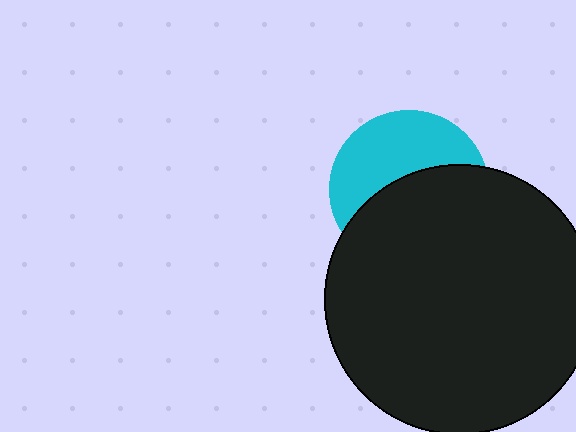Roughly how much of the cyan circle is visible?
About half of it is visible (roughly 45%).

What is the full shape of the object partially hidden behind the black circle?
The partially hidden object is a cyan circle.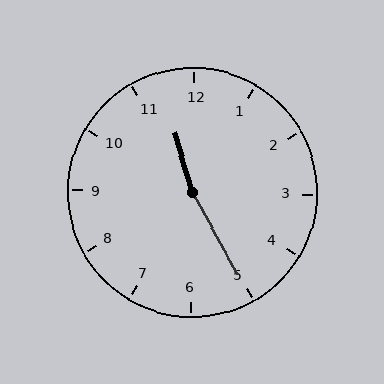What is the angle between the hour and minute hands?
Approximately 168 degrees.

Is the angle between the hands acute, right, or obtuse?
It is obtuse.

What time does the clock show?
11:25.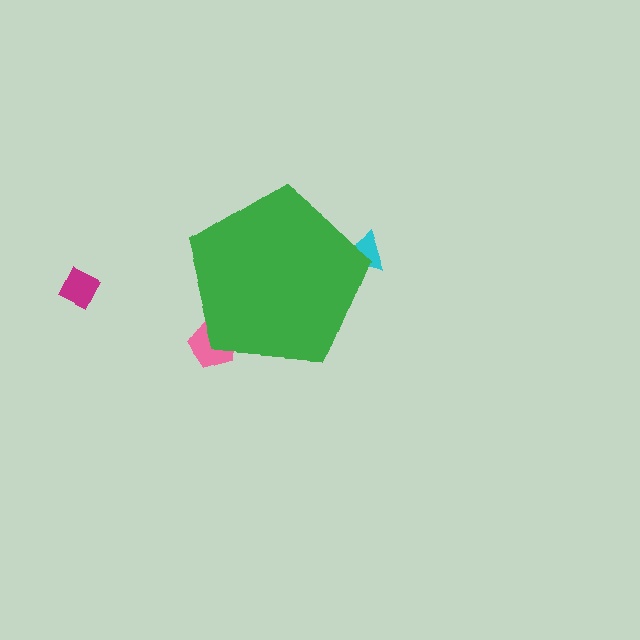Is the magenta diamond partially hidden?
No, the magenta diamond is fully visible.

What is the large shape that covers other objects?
A green pentagon.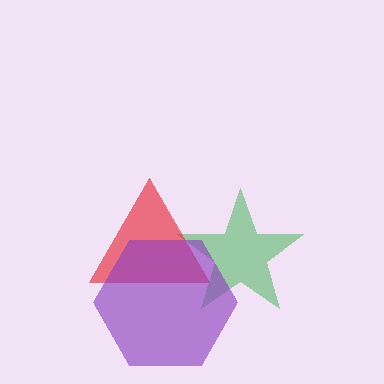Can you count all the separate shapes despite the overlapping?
Yes, there are 3 separate shapes.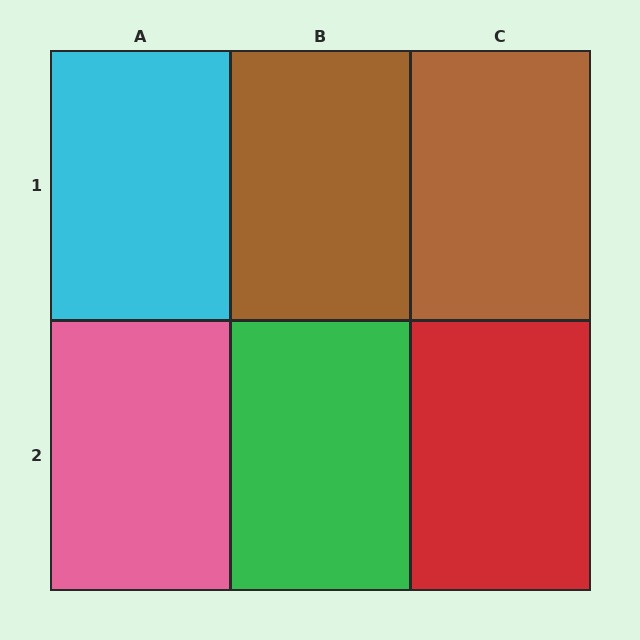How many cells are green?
1 cell is green.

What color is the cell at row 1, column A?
Cyan.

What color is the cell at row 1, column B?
Brown.